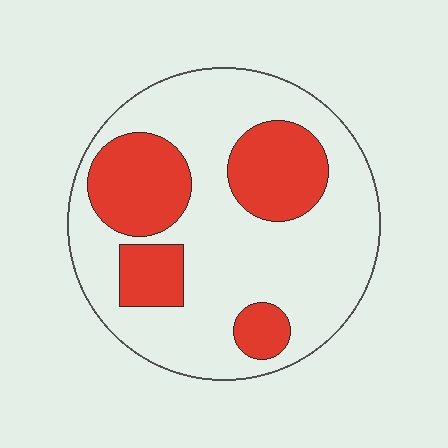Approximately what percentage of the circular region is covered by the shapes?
Approximately 30%.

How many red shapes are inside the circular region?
4.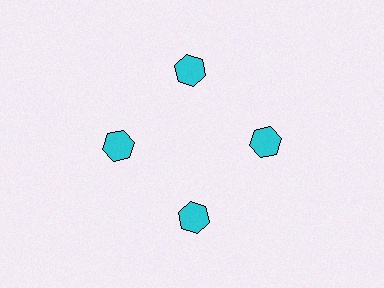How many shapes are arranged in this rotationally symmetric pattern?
There are 4 shapes, arranged in 4 groups of 1.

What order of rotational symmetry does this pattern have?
This pattern has 4-fold rotational symmetry.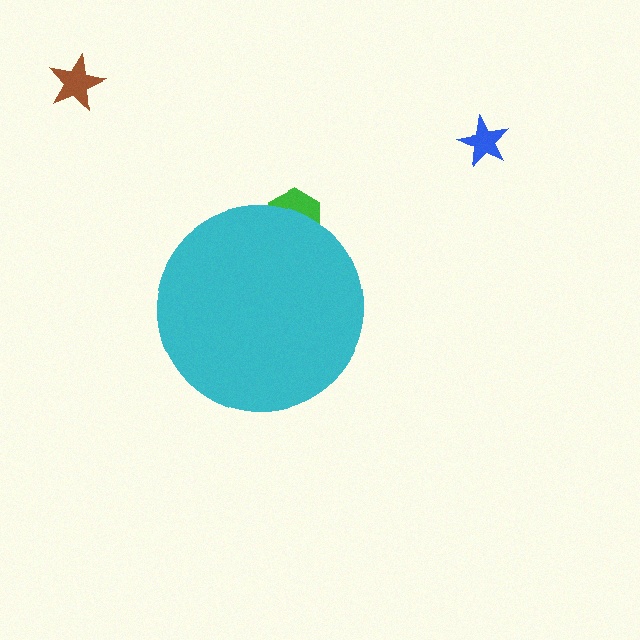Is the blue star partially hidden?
No, the blue star is fully visible.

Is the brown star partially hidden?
No, the brown star is fully visible.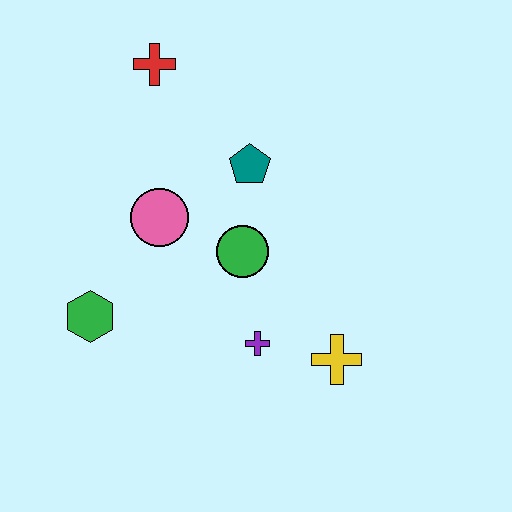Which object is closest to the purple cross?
The yellow cross is closest to the purple cross.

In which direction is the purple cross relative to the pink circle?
The purple cross is below the pink circle.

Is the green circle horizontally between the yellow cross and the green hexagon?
Yes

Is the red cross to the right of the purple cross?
No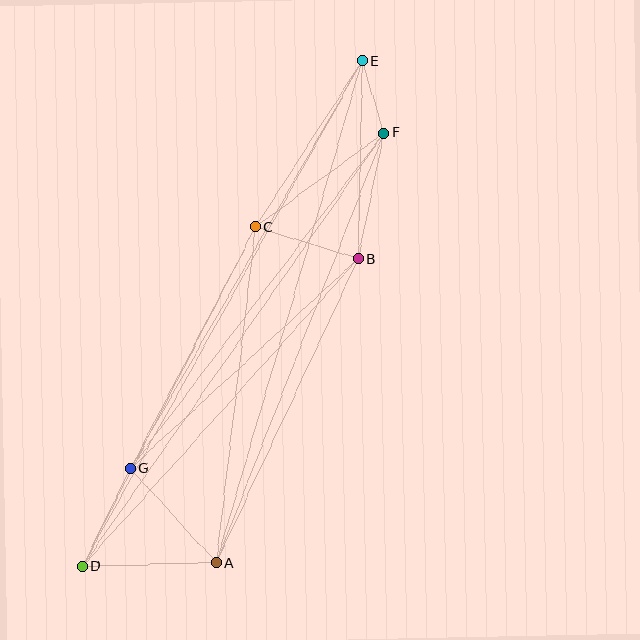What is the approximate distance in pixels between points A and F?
The distance between A and F is approximately 462 pixels.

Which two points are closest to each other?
Points E and F are closest to each other.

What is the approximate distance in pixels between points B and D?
The distance between B and D is approximately 413 pixels.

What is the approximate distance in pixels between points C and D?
The distance between C and D is approximately 381 pixels.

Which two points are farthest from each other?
Points D and E are farthest from each other.